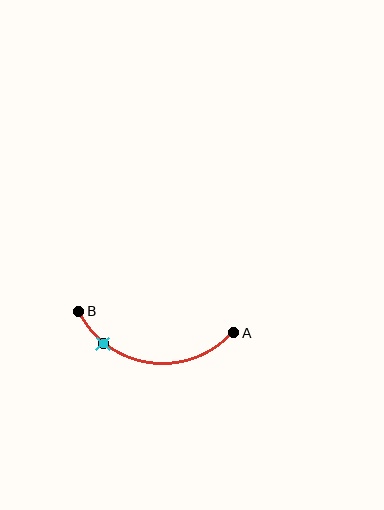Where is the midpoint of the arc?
The arc midpoint is the point on the curve farthest from the straight line joining A and B. It sits below that line.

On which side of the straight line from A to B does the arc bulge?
The arc bulges below the straight line connecting A and B.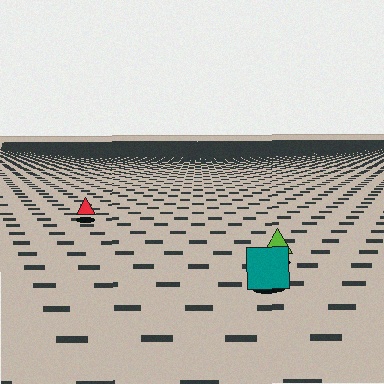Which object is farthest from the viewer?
The red triangle is farthest from the viewer. It appears smaller and the ground texture around it is denser.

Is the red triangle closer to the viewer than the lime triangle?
No. The lime triangle is closer — you can tell from the texture gradient: the ground texture is coarser near it.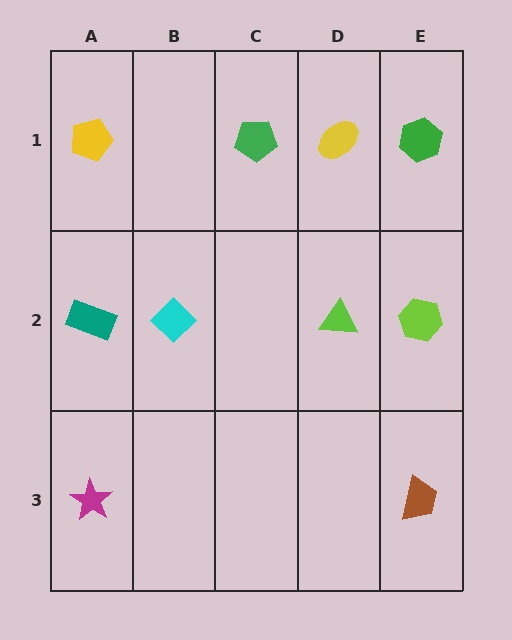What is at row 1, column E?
A green hexagon.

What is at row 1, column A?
A yellow pentagon.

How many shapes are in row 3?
2 shapes.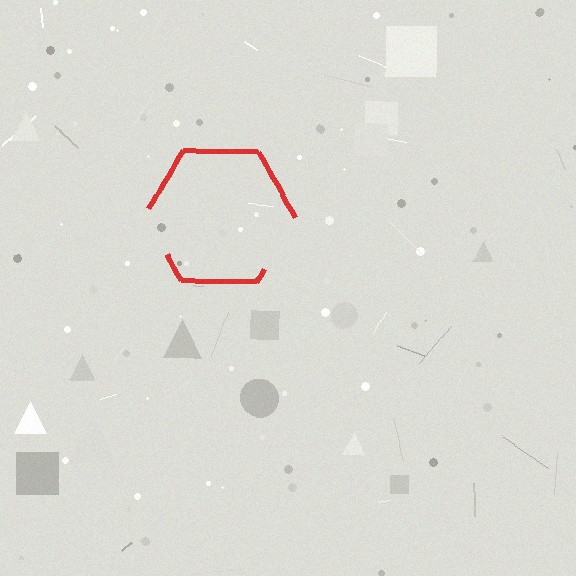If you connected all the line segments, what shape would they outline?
They would outline a hexagon.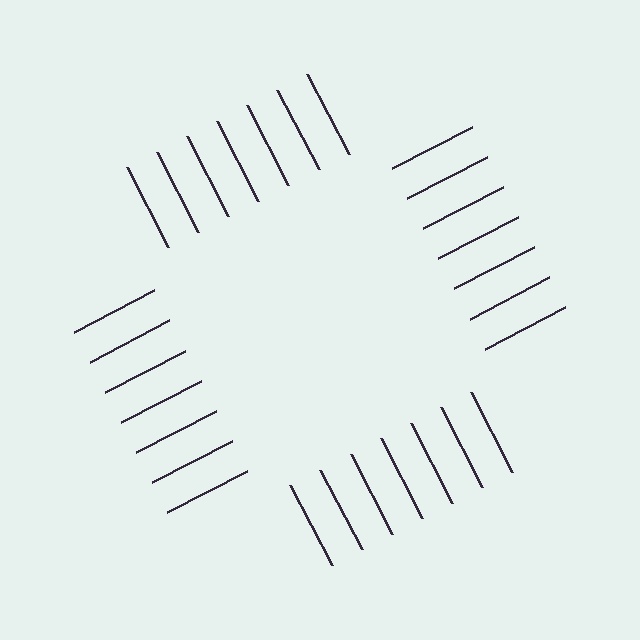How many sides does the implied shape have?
4 sides — the line-ends trace a square.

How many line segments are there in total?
28 — 7 along each of the 4 edges.